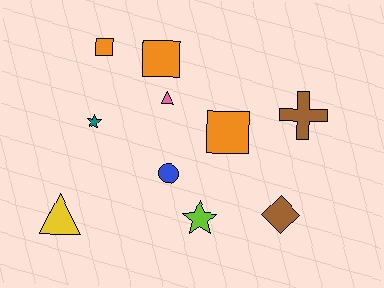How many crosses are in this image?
There is 1 cross.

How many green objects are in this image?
There are no green objects.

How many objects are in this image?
There are 10 objects.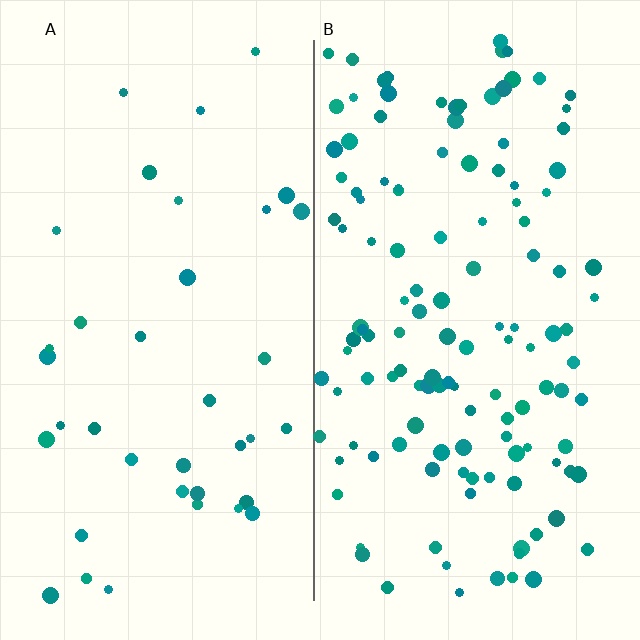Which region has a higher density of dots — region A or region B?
B (the right).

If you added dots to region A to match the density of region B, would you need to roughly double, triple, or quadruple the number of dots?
Approximately triple.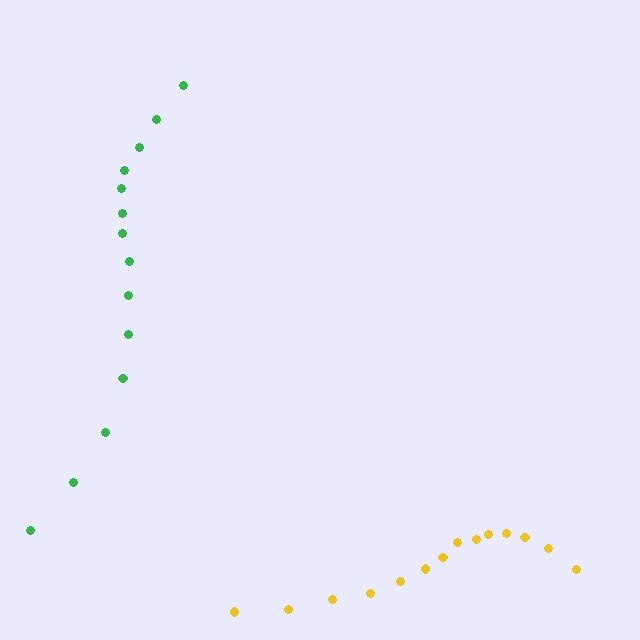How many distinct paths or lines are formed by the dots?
There are 2 distinct paths.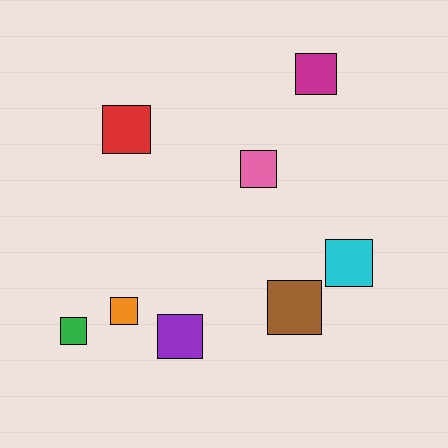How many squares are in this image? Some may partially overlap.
There are 8 squares.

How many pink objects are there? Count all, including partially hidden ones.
There is 1 pink object.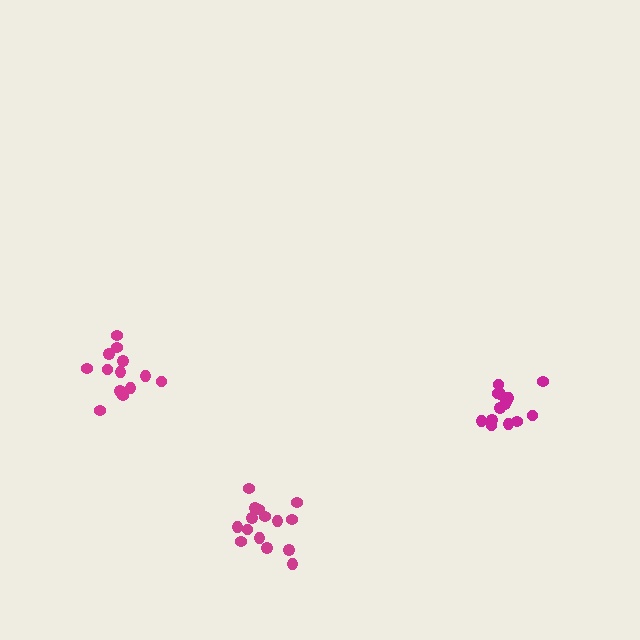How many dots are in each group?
Group 1: 14 dots, Group 2: 15 dots, Group 3: 14 dots (43 total).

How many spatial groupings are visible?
There are 3 spatial groupings.